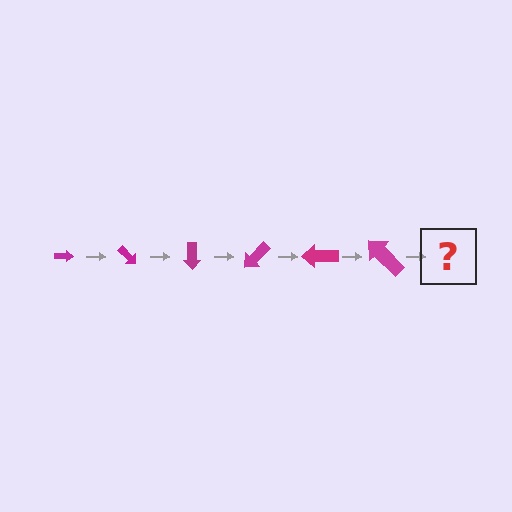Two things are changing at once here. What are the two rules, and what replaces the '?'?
The two rules are that the arrow grows larger each step and it rotates 45 degrees each step. The '?' should be an arrow, larger than the previous one and rotated 270 degrees from the start.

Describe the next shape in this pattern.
It should be an arrow, larger than the previous one and rotated 270 degrees from the start.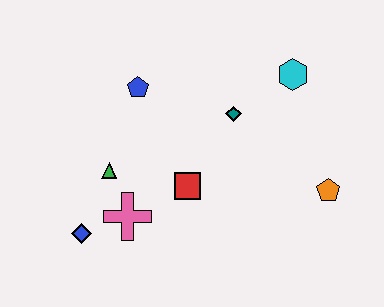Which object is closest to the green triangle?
The pink cross is closest to the green triangle.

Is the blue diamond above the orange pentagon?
No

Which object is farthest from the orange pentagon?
The blue diamond is farthest from the orange pentagon.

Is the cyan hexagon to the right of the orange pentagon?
No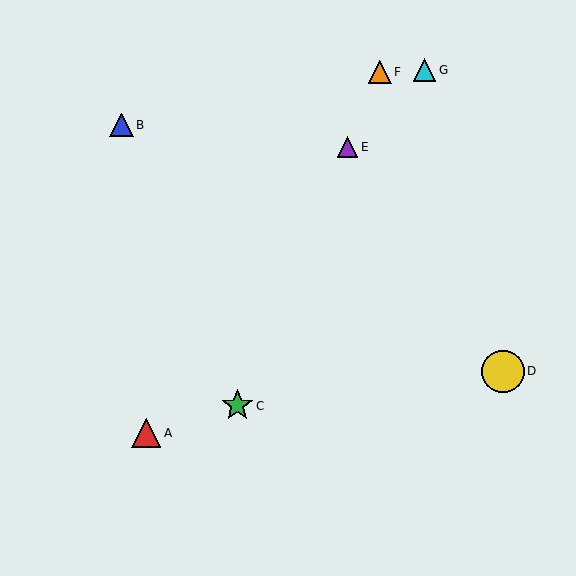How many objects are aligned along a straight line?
3 objects (C, E, F) are aligned along a straight line.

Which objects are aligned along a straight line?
Objects C, E, F are aligned along a straight line.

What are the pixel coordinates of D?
Object D is at (503, 371).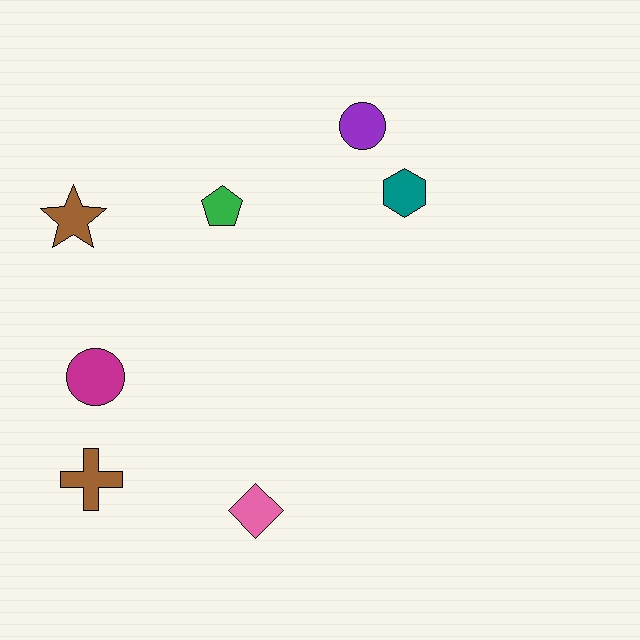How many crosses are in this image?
There is 1 cross.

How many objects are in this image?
There are 7 objects.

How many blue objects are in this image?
There are no blue objects.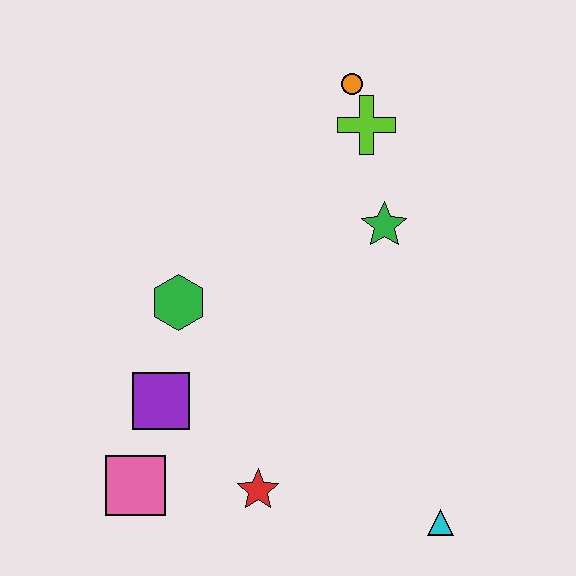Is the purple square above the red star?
Yes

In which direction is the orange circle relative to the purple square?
The orange circle is above the purple square.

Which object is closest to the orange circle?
The lime cross is closest to the orange circle.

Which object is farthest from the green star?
The pink square is farthest from the green star.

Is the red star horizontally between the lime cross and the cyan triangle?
No